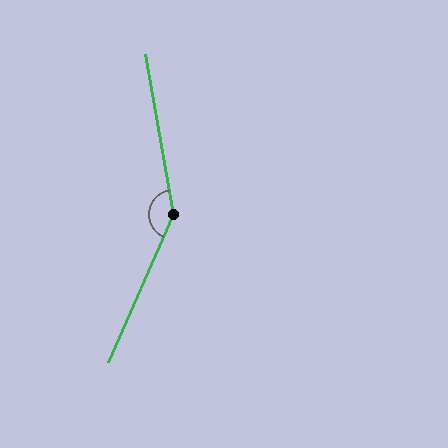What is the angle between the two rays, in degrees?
Approximately 147 degrees.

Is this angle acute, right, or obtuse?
It is obtuse.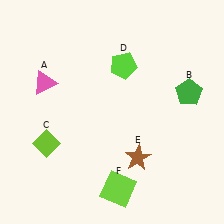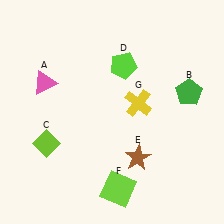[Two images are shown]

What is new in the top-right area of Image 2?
A yellow cross (G) was added in the top-right area of Image 2.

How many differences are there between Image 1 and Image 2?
There is 1 difference between the two images.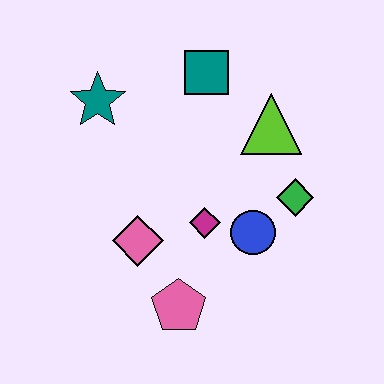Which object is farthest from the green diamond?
The teal star is farthest from the green diamond.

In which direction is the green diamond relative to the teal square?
The green diamond is below the teal square.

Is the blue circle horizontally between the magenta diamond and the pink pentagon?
No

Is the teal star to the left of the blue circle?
Yes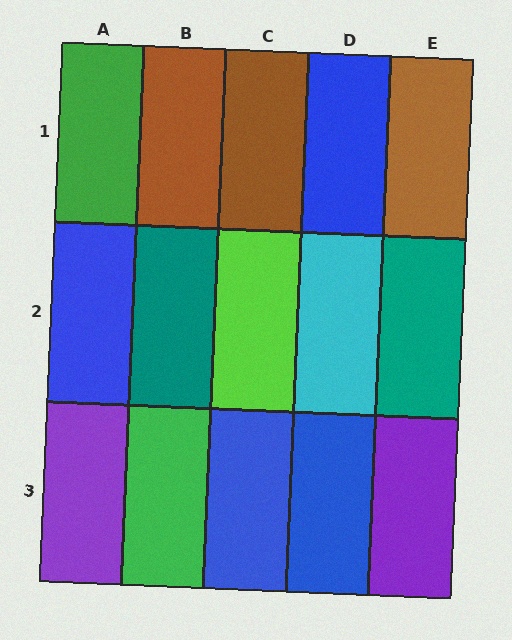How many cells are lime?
1 cell is lime.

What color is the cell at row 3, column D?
Blue.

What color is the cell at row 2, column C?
Lime.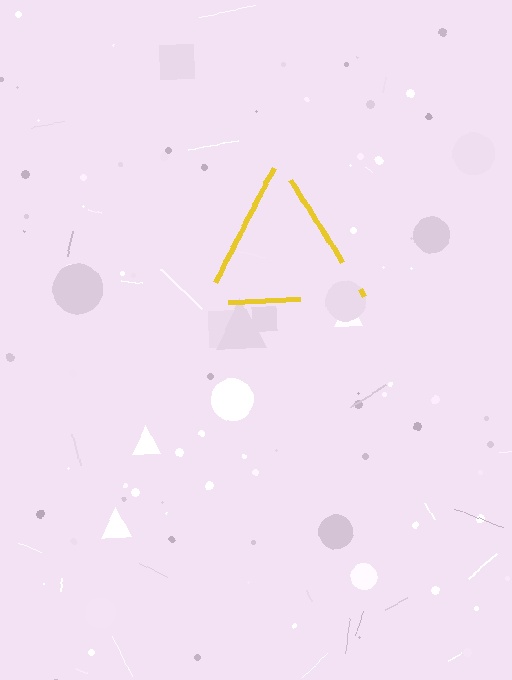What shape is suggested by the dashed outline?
The dashed outline suggests a triangle.